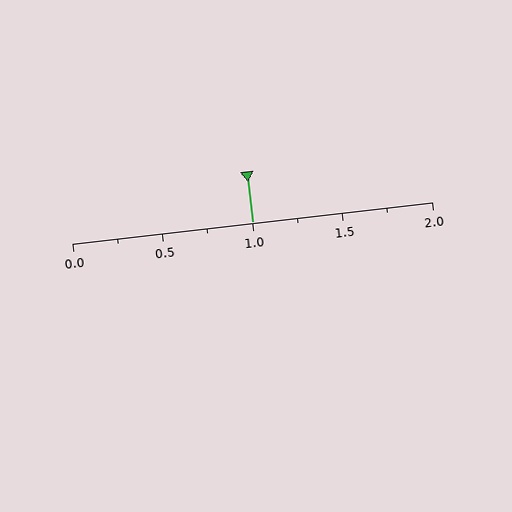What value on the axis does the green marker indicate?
The marker indicates approximately 1.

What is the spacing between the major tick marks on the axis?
The major ticks are spaced 0.5 apart.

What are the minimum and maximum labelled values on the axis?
The axis runs from 0.0 to 2.0.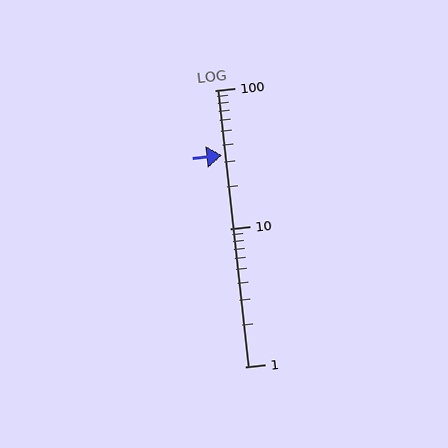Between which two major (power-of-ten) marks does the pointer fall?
The pointer is between 10 and 100.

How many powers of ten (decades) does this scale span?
The scale spans 2 decades, from 1 to 100.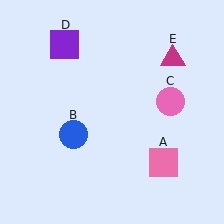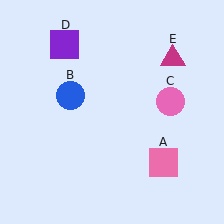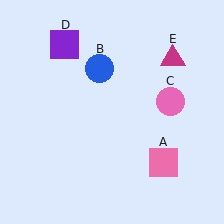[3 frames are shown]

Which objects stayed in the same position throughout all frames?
Pink square (object A) and pink circle (object C) and purple square (object D) and magenta triangle (object E) remained stationary.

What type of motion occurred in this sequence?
The blue circle (object B) rotated clockwise around the center of the scene.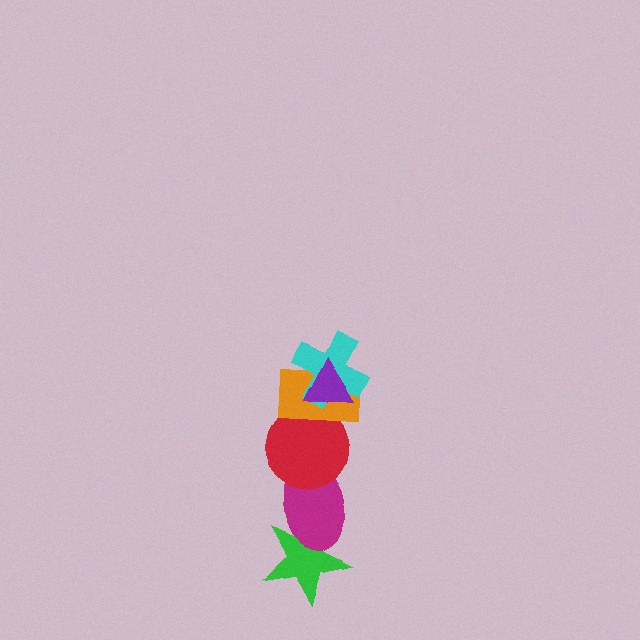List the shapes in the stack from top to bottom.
From top to bottom: the purple triangle, the cyan cross, the orange rectangle, the red circle, the magenta ellipse, the green star.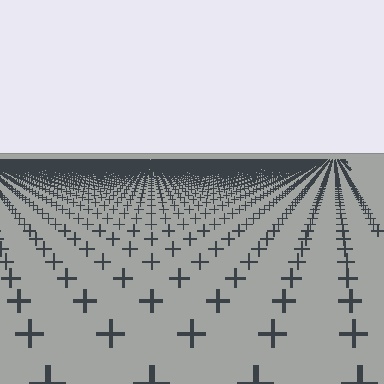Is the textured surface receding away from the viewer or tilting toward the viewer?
The surface is receding away from the viewer. Texture elements get smaller and denser toward the top.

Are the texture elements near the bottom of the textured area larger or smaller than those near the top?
Larger. Near the bottom, elements are closer to the viewer and appear at a bigger on-screen size.